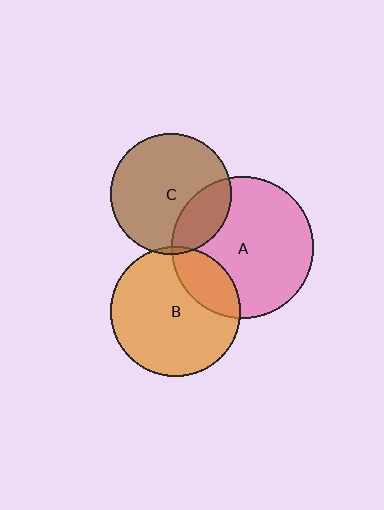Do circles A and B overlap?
Yes.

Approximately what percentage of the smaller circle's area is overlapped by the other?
Approximately 25%.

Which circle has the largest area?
Circle A (pink).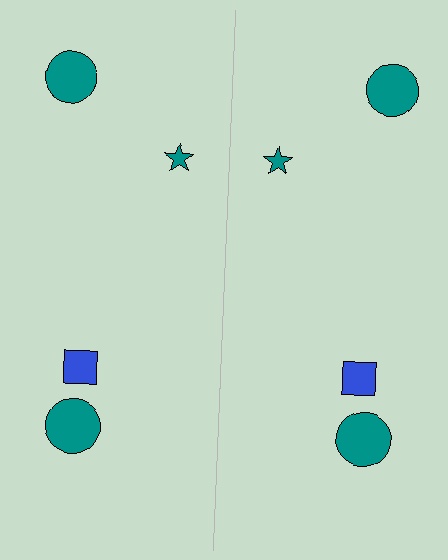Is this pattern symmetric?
Yes, this pattern has bilateral (reflection) symmetry.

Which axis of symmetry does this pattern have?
The pattern has a vertical axis of symmetry running through the center of the image.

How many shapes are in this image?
There are 8 shapes in this image.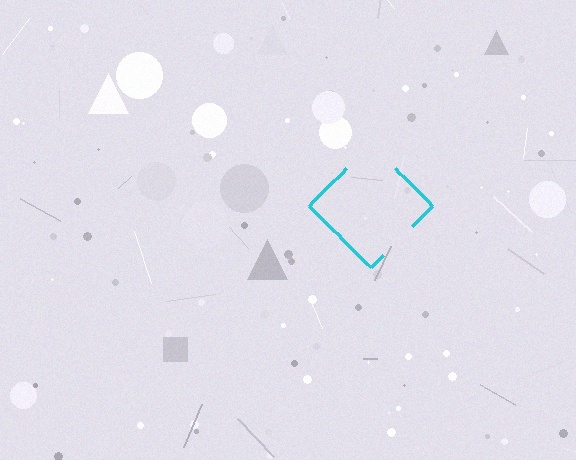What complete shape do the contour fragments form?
The contour fragments form a diamond.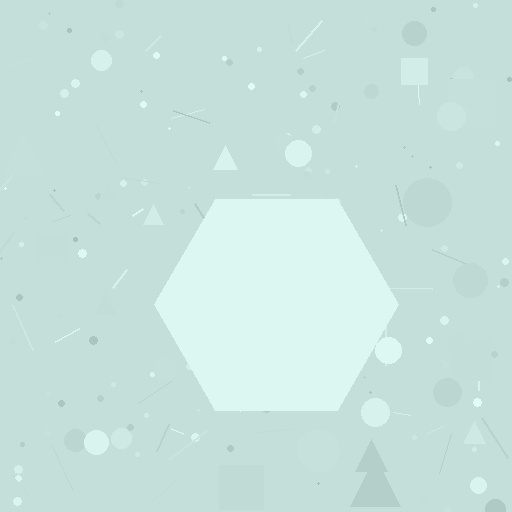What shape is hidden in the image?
A hexagon is hidden in the image.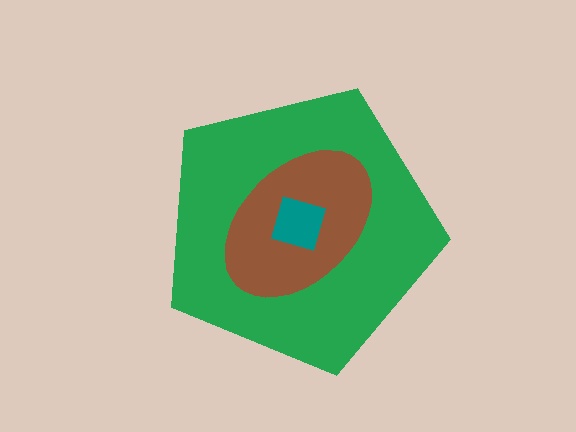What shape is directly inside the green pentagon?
The brown ellipse.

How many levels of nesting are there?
3.